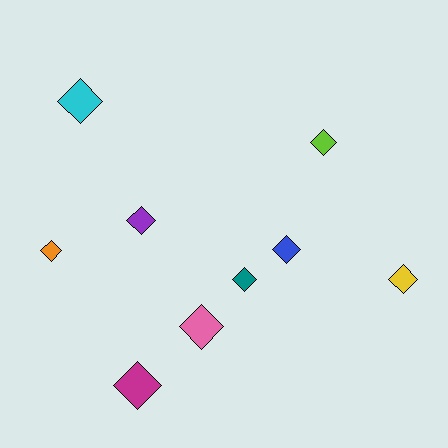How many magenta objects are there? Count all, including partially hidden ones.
There is 1 magenta object.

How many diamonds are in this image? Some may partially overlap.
There are 9 diamonds.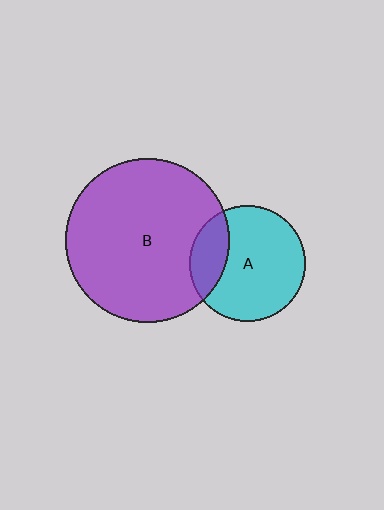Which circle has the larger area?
Circle B (purple).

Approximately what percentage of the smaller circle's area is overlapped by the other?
Approximately 25%.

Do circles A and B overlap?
Yes.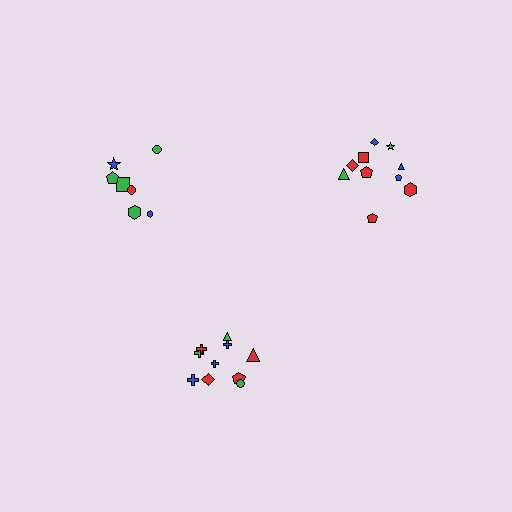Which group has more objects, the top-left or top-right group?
The top-right group.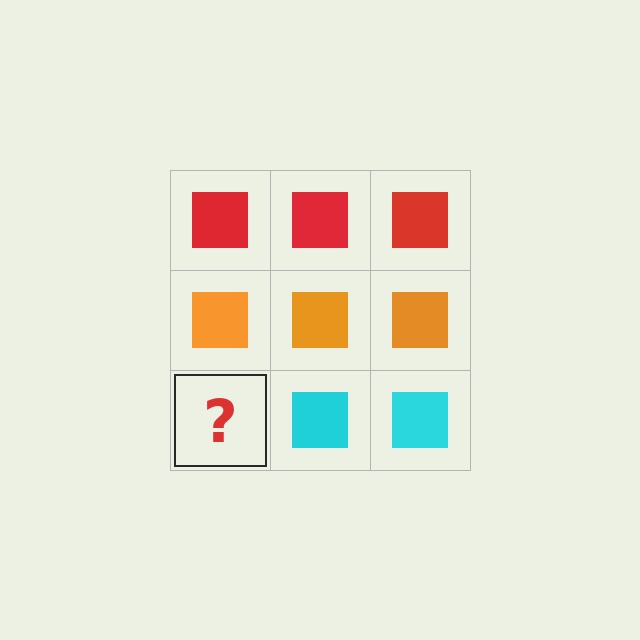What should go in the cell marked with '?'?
The missing cell should contain a cyan square.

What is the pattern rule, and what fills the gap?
The rule is that each row has a consistent color. The gap should be filled with a cyan square.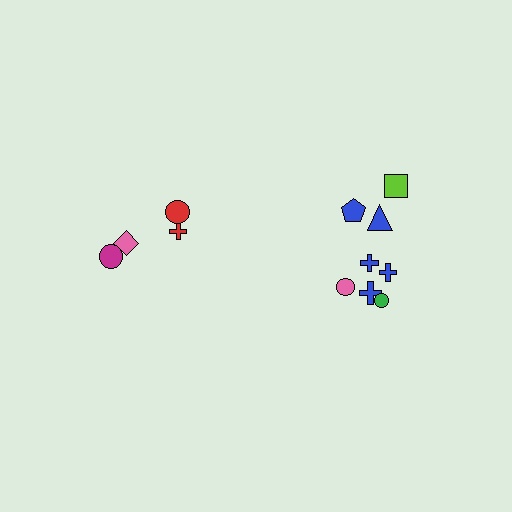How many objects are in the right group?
There are 8 objects.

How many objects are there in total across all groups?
There are 12 objects.